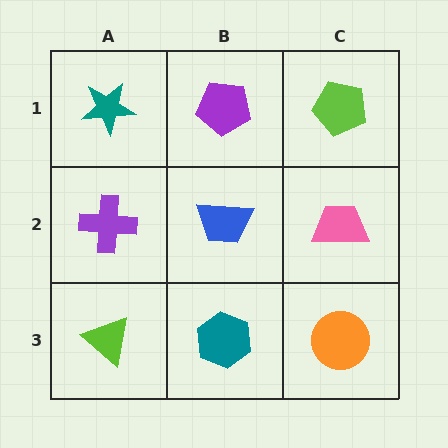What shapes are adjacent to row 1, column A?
A purple cross (row 2, column A), a purple pentagon (row 1, column B).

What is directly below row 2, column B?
A teal hexagon.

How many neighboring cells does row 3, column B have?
3.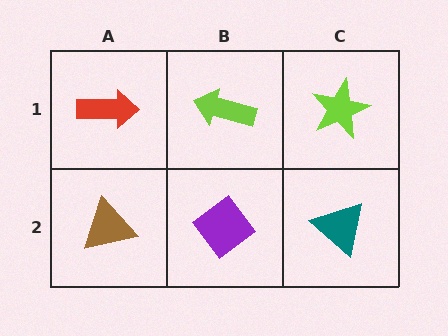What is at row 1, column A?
A red arrow.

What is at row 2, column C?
A teal triangle.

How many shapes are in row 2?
3 shapes.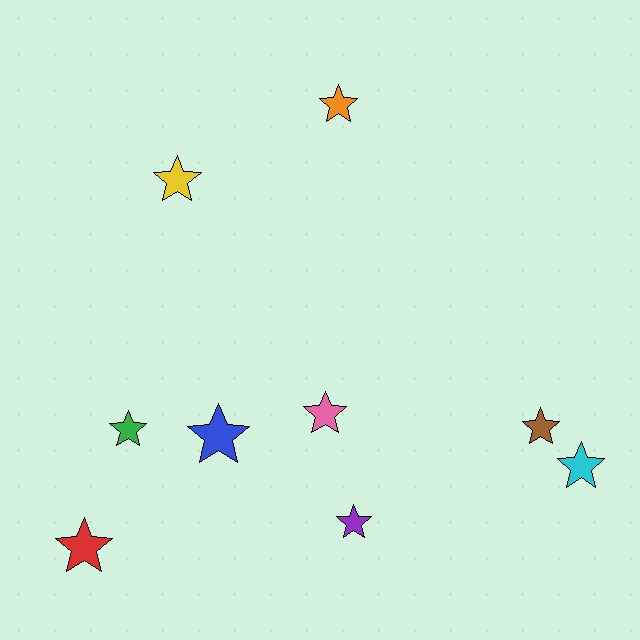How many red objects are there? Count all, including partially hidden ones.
There is 1 red object.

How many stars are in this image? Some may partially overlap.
There are 9 stars.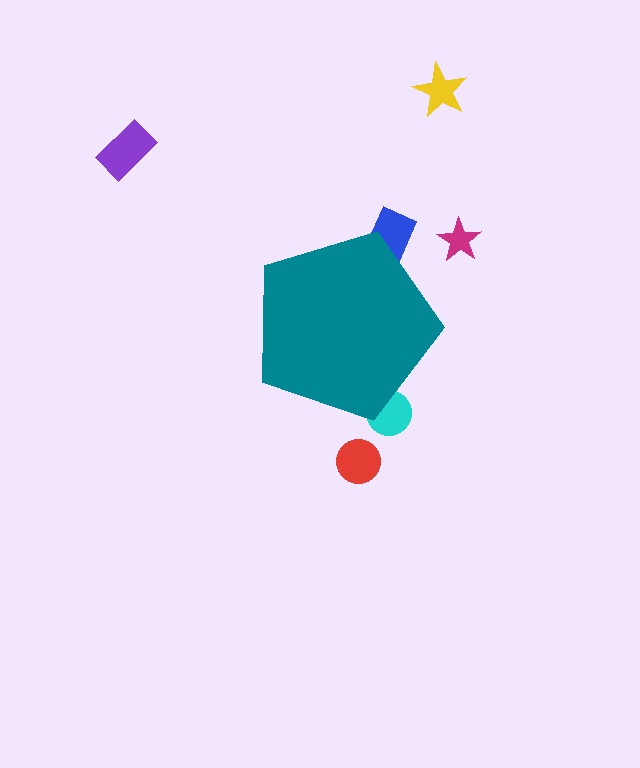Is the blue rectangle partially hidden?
Yes, the blue rectangle is partially hidden behind the teal pentagon.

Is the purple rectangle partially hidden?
No, the purple rectangle is fully visible.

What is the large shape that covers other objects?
A teal pentagon.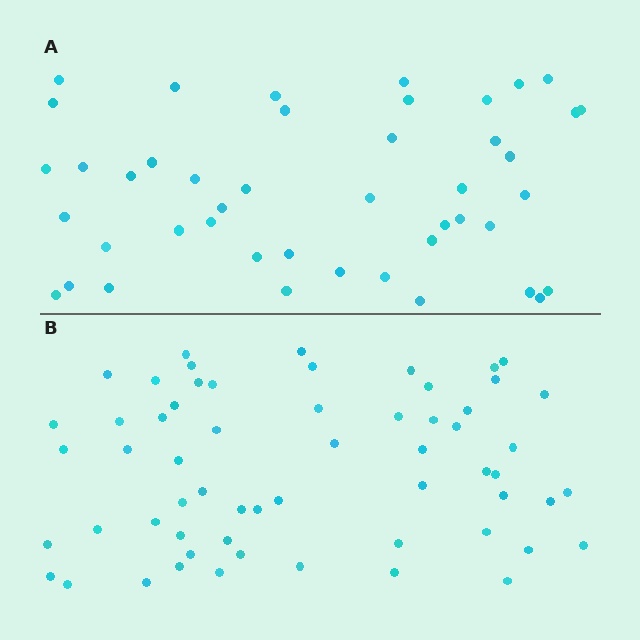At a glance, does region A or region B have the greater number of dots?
Region B (the bottom region) has more dots.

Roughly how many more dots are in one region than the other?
Region B has approximately 15 more dots than region A.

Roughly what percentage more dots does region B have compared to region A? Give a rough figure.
About 35% more.